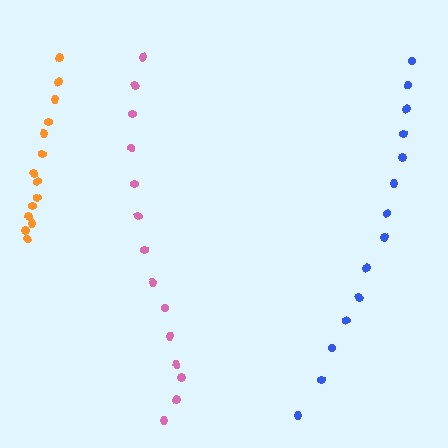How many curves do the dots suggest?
There are 3 distinct paths.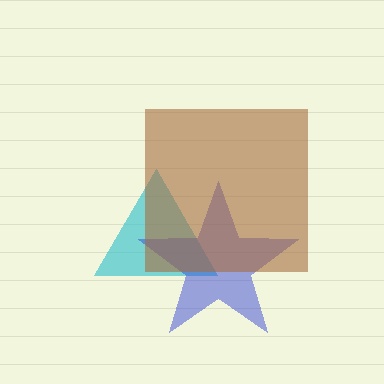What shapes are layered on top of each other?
The layered shapes are: a cyan triangle, a blue star, a brown square.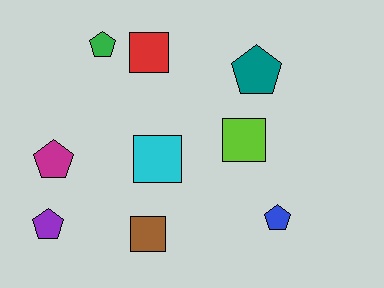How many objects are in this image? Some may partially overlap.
There are 9 objects.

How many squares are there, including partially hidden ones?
There are 4 squares.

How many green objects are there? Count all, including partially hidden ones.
There is 1 green object.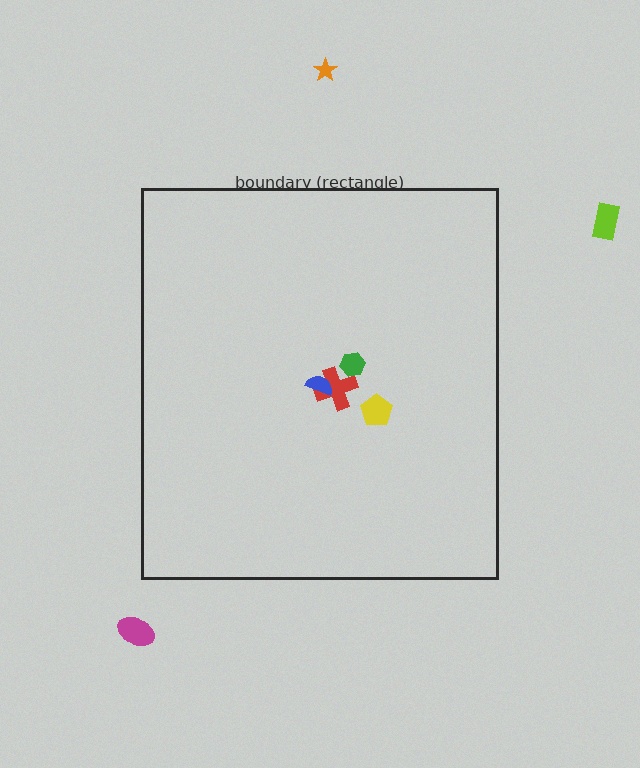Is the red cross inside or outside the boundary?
Inside.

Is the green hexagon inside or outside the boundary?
Inside.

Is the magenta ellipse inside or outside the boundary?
Outside.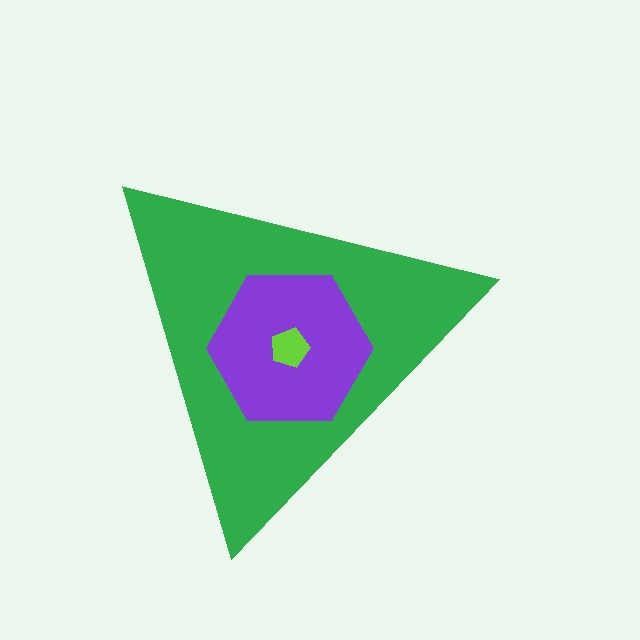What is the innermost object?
The lime pentagon.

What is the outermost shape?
The green triangle.